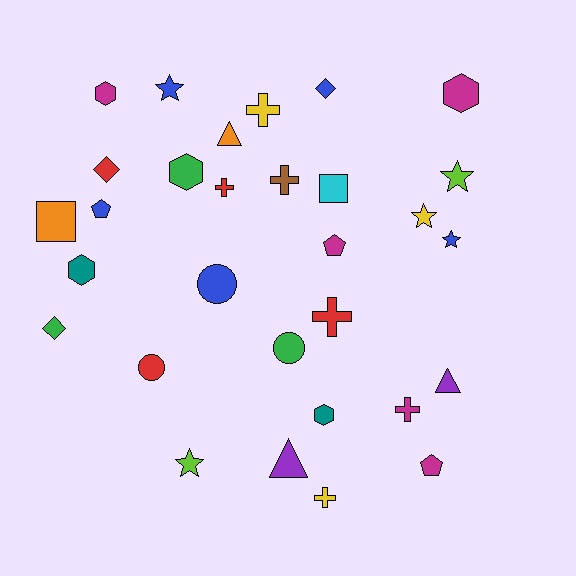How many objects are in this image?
There are 30 objects.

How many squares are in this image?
There are 2 squares.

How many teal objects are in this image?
There are 2 teal objects.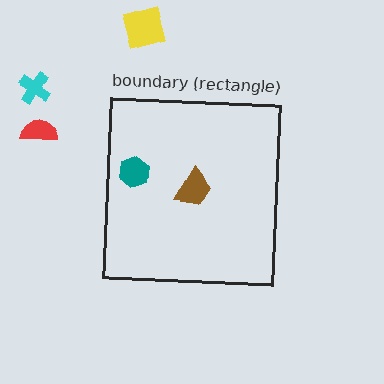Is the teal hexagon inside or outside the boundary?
Inside.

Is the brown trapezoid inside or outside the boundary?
Inside.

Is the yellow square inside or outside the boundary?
Outside.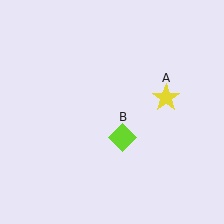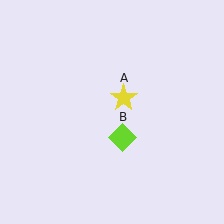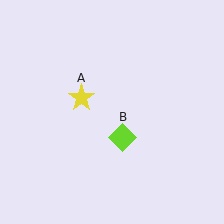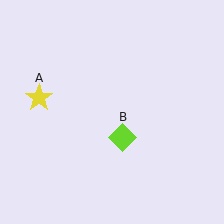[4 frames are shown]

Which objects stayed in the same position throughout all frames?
Lime diamond (object B) remained stationary.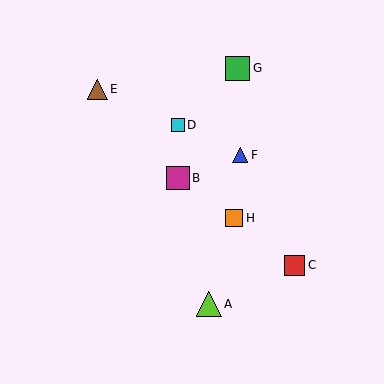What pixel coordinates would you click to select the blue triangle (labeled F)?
Click at (240, 155) to select the blue triangle F.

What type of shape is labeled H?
Shape H is an orange square.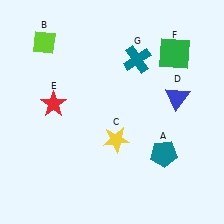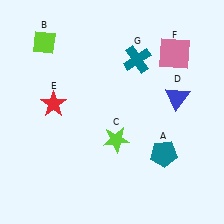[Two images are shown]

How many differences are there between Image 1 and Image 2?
There are 2 differences between the two images.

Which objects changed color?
C changed from yellow to lime. F changed from green to pink.